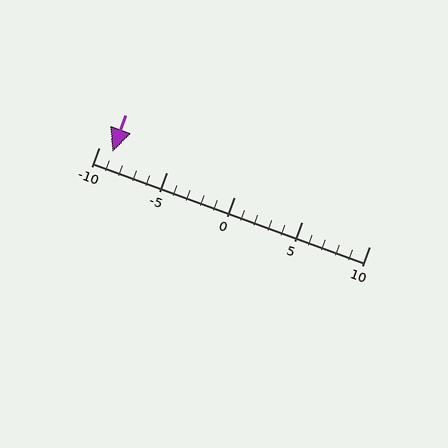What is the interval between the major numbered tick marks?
The major tick marks are spaced 5 units apart.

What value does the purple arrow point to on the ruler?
The purple arrow points to approximately -9.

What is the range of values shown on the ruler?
The ruler shows values from -10 to 10.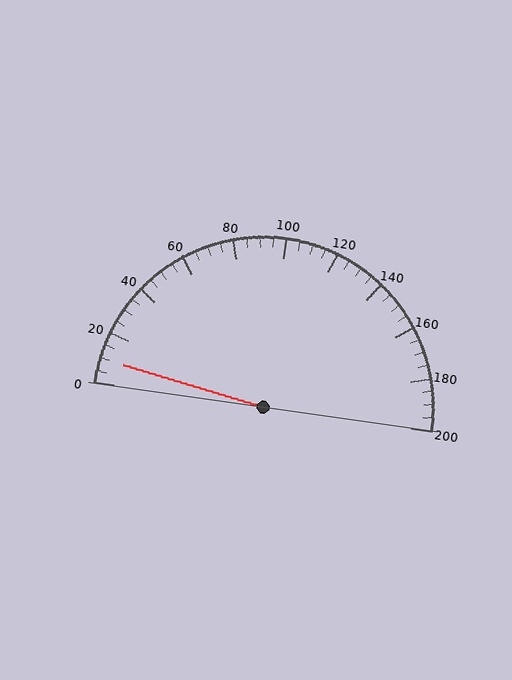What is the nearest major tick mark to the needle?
The nearest major tick mark is 0.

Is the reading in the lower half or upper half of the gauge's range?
The reading is in the lower half of the range (0 to 200).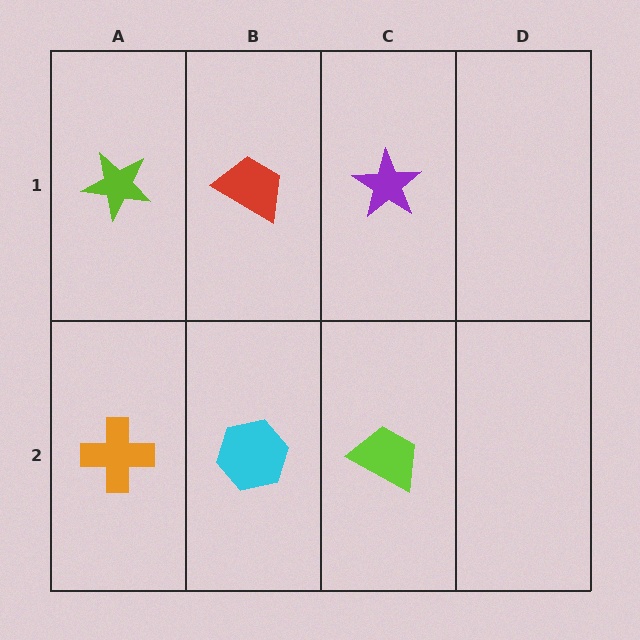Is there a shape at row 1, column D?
No, that cell is empty.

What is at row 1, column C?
A purple star.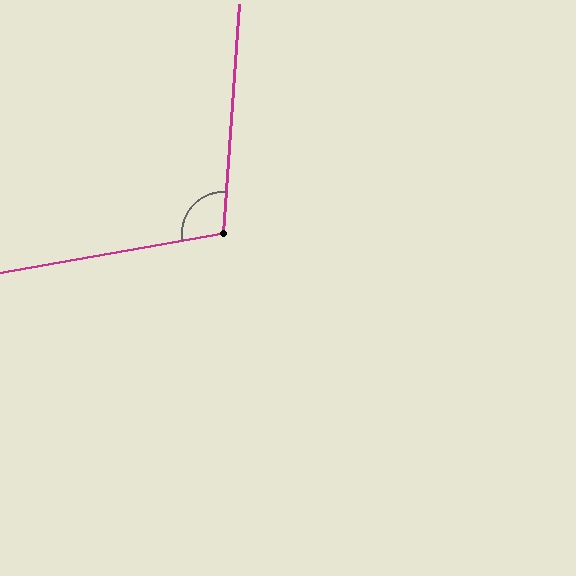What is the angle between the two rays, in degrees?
Approximately 104 degrees.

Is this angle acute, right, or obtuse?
It is obtuse.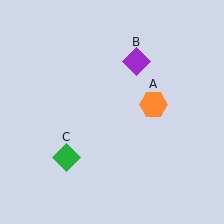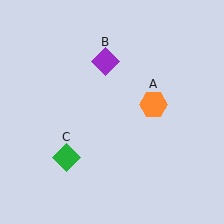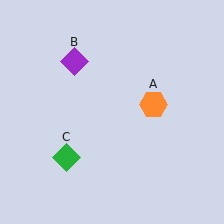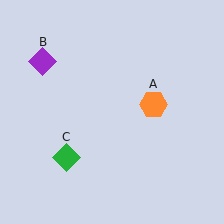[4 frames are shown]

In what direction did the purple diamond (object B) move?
The purple diamond (object B) moved left.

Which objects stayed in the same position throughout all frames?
Orange hexagon (object A) and green diamond (object C) remained stationary.